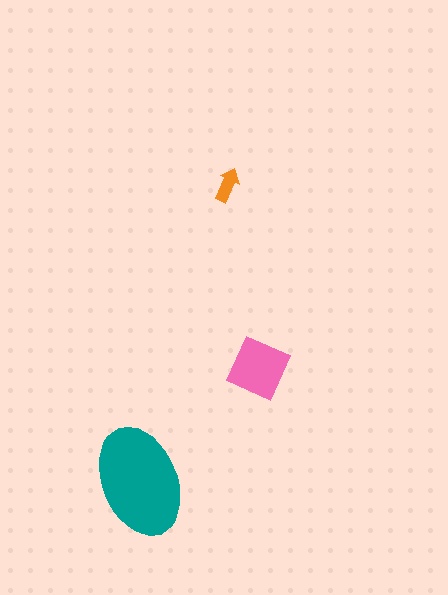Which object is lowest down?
The teal ellipse is bottommost.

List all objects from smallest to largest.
The orange arrow, the pink square, the teal ellipse.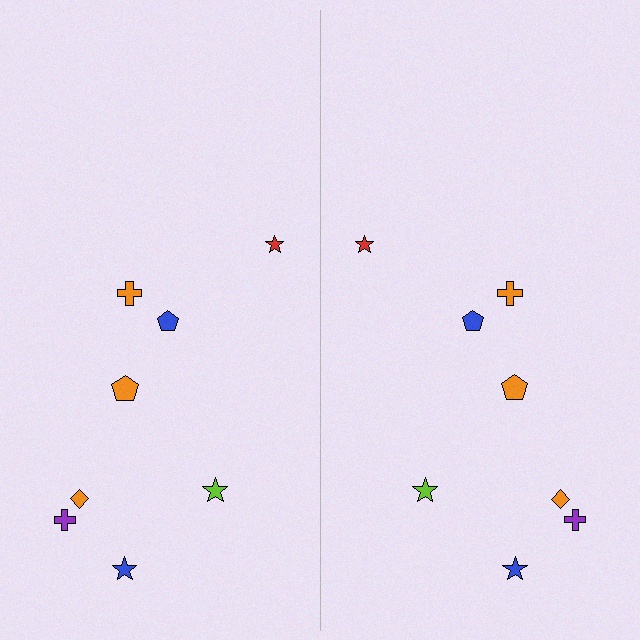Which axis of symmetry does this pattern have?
The pattern has a vertical axis of symmetry running through the center of the image.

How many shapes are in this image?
There are 16 shapes in this image.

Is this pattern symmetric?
Yes, this pattern has bilateral (reflection) symmetry.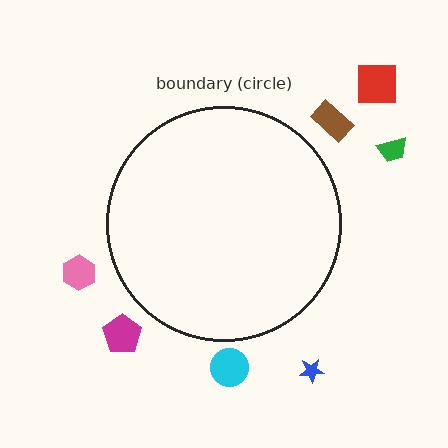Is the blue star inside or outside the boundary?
Outside.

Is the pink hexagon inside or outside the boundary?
Outside.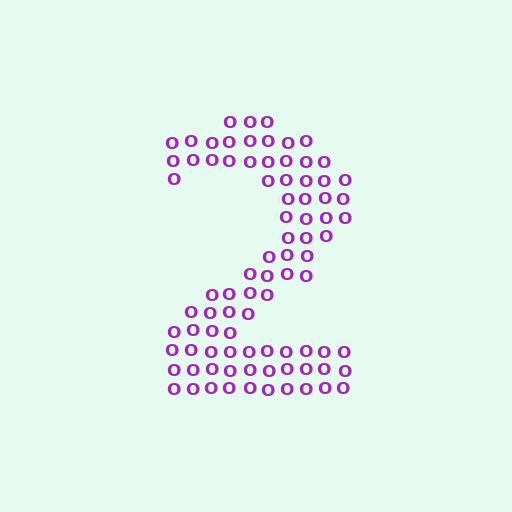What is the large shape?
The large shape is the digit 2.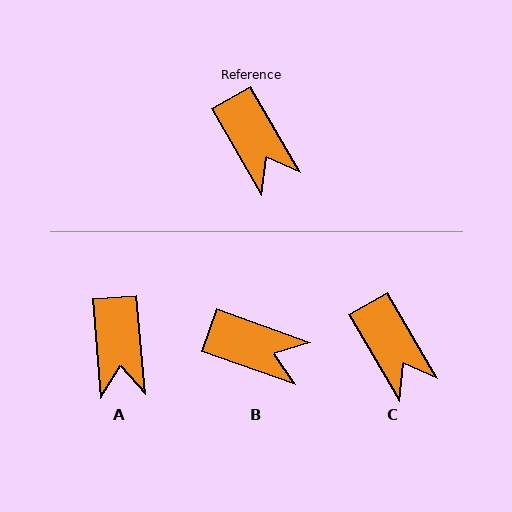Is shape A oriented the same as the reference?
No, it is off by about 25 degrees.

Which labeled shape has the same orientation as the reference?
C.